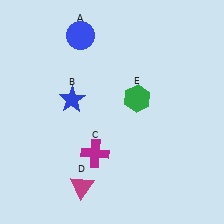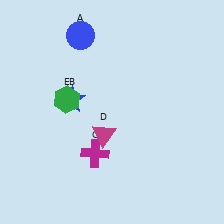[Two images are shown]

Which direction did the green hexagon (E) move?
The green hexagon (E) moved left.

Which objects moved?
The objects that moved are: the magenta triangle (D), the green hexagon (E).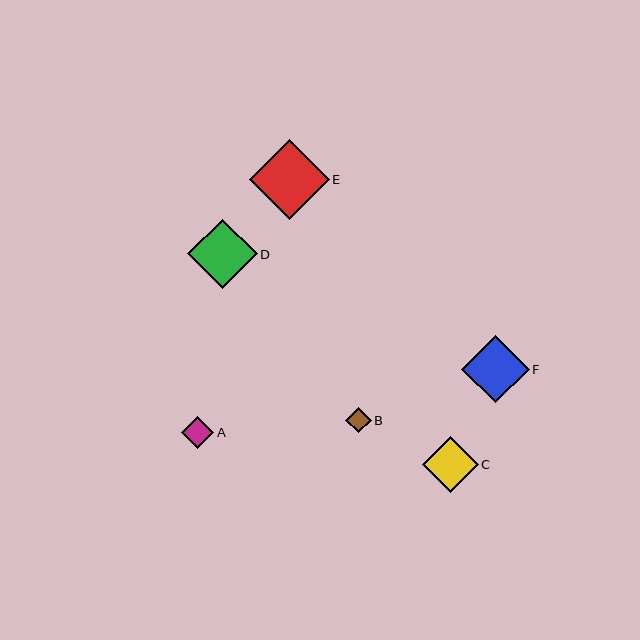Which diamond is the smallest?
Diamond B is the smallest with a size of approximately 26 pixels.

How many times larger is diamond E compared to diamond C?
Diamond E is approximately 1.4 times the size of diamond C.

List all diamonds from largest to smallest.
From largest to smallest: E, D, F, C, A, B.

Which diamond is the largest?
Diamond E is the largest with a size of approximately 80 pixels.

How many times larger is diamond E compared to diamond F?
Diamond E is approximately 1.2 times the size of diamond F.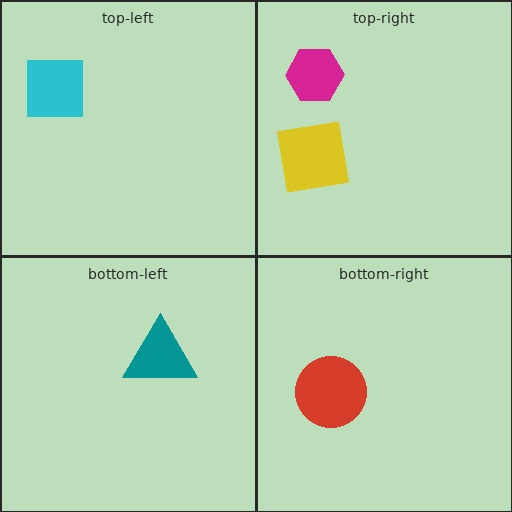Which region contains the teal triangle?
The bottom-left region.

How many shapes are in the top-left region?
1.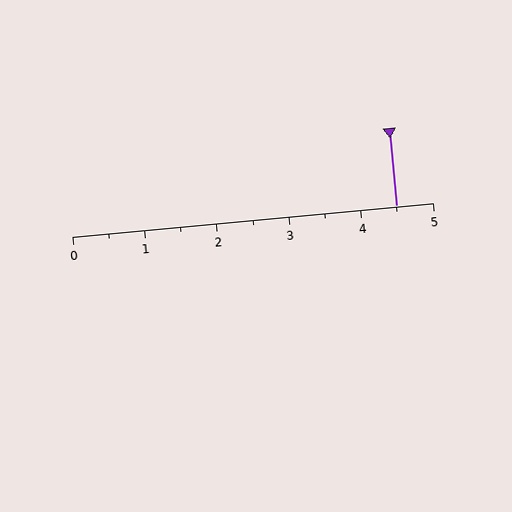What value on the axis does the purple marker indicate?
The marker indicates approximately 4.5.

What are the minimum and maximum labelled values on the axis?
The axis runs from 0 to 5.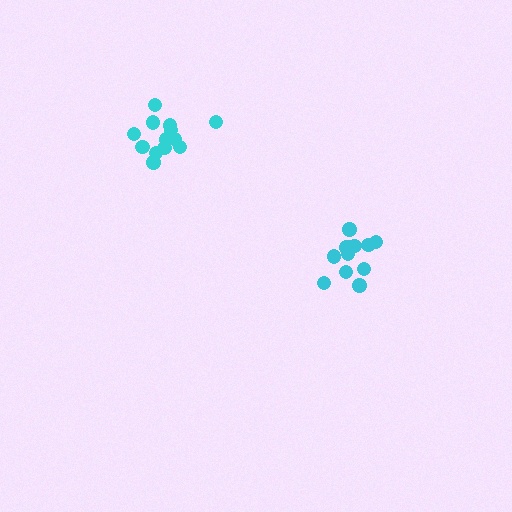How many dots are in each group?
Group 1: 13 dots, Group 2: 12 dots (25 total).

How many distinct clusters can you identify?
There are 2 distinct clusters.